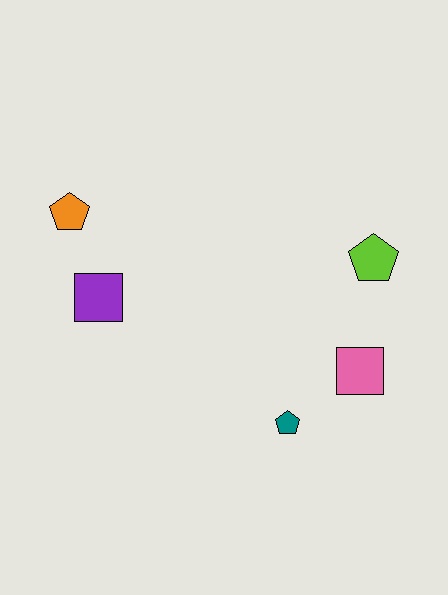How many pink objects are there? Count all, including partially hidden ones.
There is 1 pink object.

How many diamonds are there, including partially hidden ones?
There are no diamonds.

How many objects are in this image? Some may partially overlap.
There are 5 objects.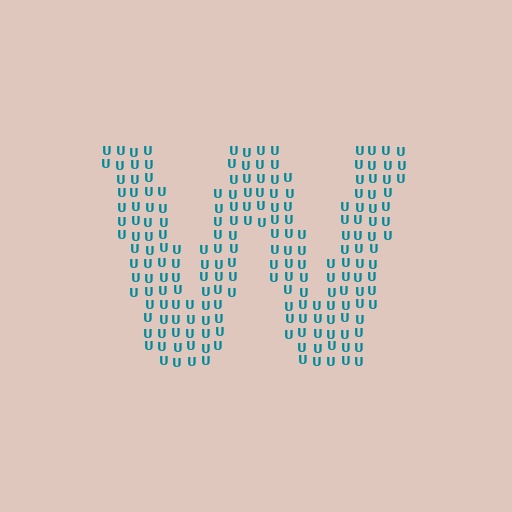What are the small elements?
The small elements are letter U's.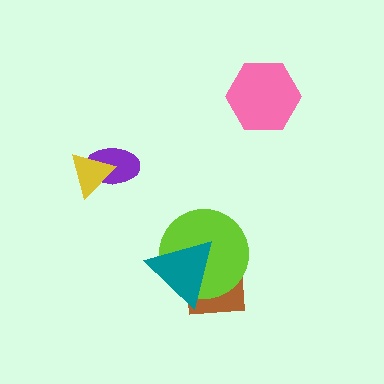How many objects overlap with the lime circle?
2 objects overlap with the lime circle.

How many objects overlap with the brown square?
2 objects overlap with the brown square.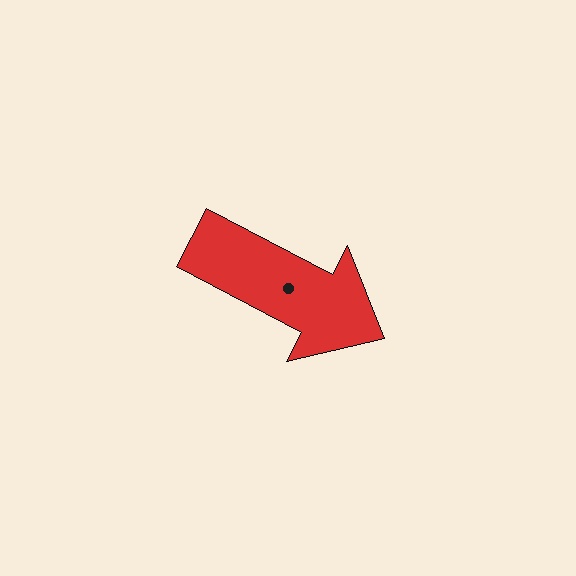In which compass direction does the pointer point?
Southeast.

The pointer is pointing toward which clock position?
Roughly 4 o'clock.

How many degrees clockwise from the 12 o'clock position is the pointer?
Approximately 118 degrees.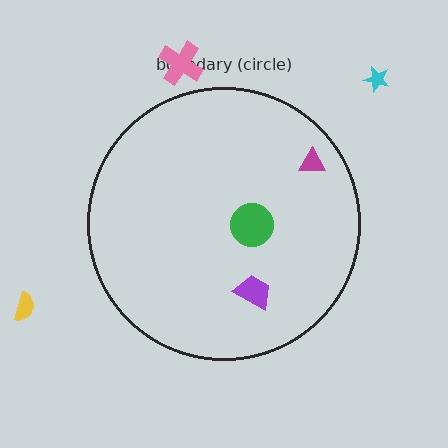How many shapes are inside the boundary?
3 inside, 3 outside.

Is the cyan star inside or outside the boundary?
Outside.